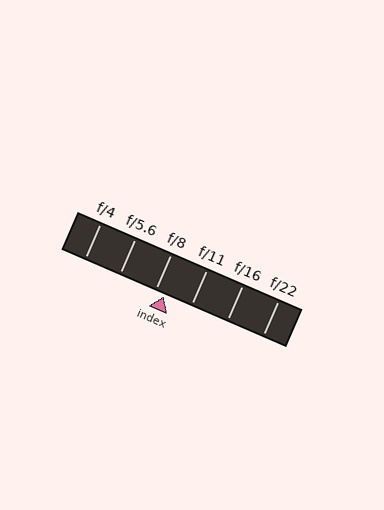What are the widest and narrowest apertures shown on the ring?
The widest aperture shown is f/4 and the narrowest is f/22.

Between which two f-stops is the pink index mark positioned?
The index mark is between f/8 and f/11.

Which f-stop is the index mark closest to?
The index mark is closest to f/8.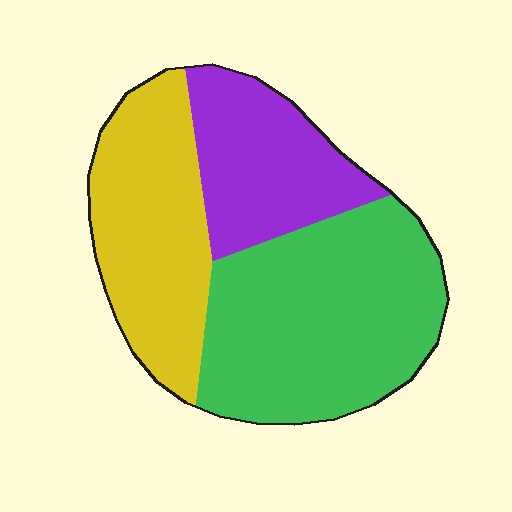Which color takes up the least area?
Purple, at roughly 25%.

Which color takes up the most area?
Green, at roughly 45%.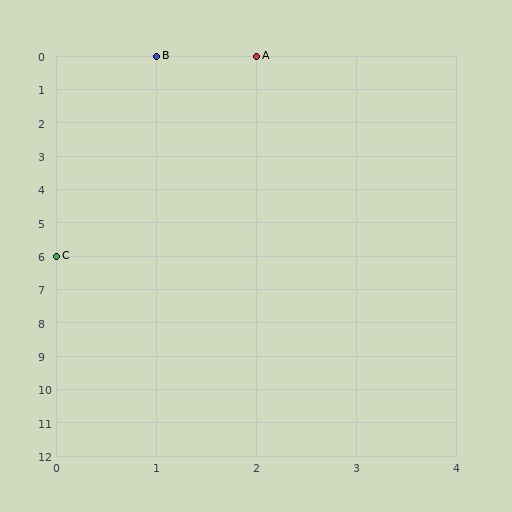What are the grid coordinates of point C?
Point C is at grid coordinates (0, 6).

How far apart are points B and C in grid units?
Points B and C are 1 column and 6 rows apart (about 6.1 grid units diagonally).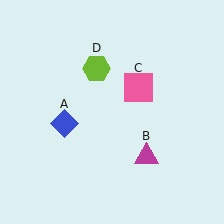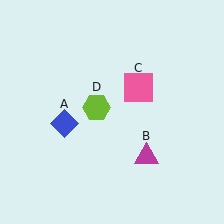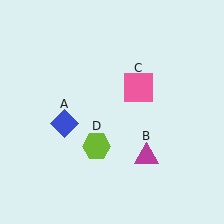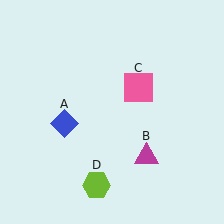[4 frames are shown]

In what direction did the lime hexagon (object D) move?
The lime hexagon (object D) moved down.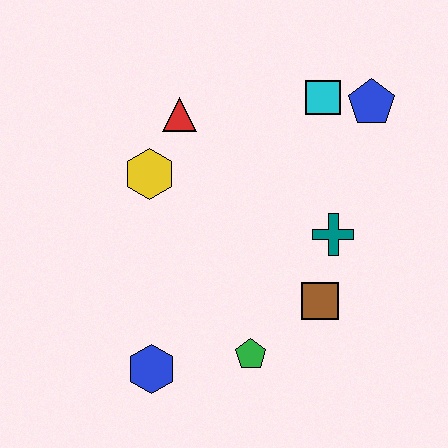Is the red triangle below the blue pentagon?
Yes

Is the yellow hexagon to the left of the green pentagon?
Yes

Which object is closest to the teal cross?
The brown square is closest to the teal cross.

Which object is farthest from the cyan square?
The blue hexagon is farthest from the cyan square.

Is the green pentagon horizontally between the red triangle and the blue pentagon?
Yes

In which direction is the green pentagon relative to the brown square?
The green pentagon is to the left of the brown square.